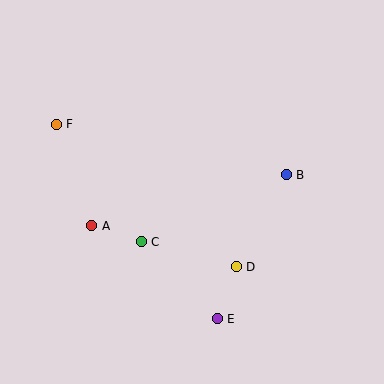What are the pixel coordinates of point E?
Point E is at (217, 319).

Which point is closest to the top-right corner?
Point B is closest to the top-right corner.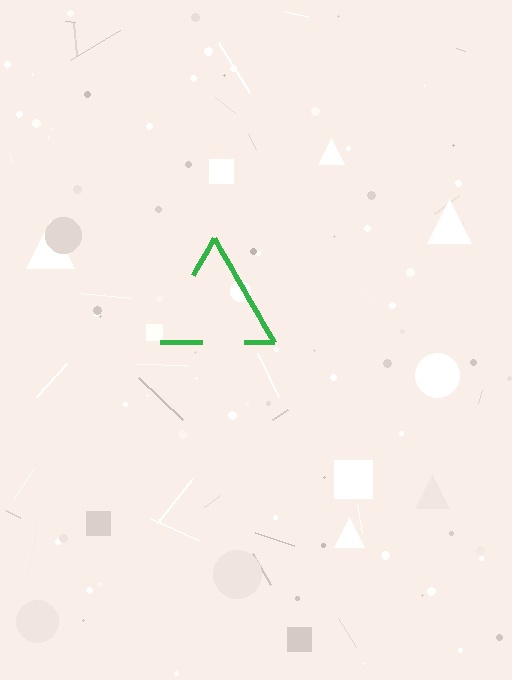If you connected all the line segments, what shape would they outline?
They would outline a triangle.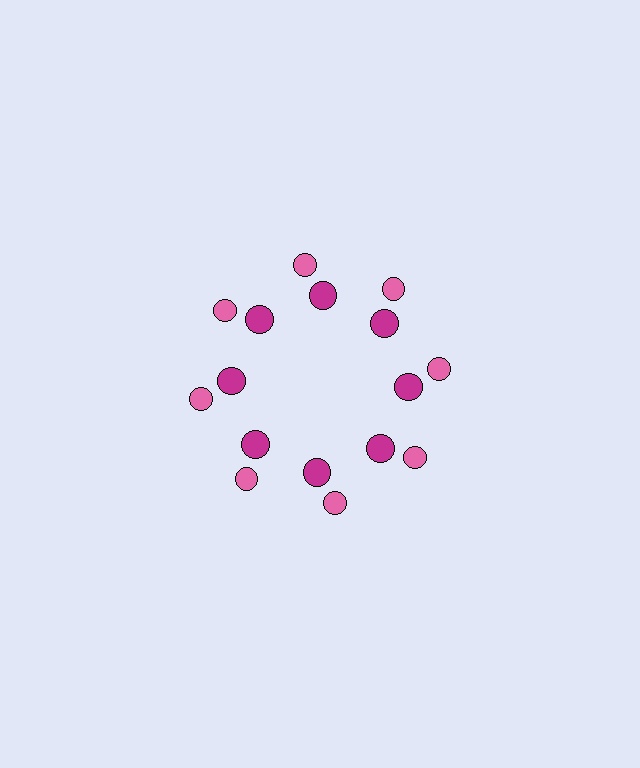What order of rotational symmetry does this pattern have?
This pattern has 8-fold rotational symmetry.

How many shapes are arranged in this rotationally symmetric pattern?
There are 16 shapes, arranged in 8 groups of 2.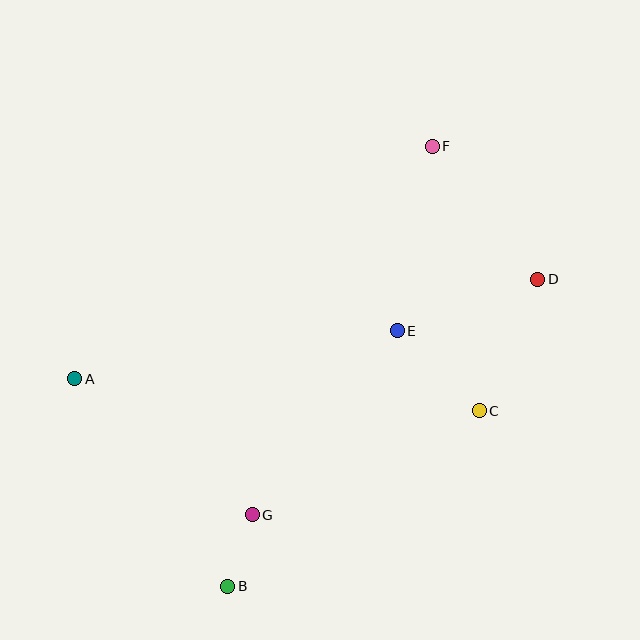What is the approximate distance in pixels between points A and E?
The distance between A and E is approximately 326 pixels.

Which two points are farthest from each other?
Points B and F are farthest from each other.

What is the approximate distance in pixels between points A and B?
The distance between A and B is approximately 258 pixels.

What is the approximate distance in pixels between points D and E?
The distance between D and E is approximately 150 pixels.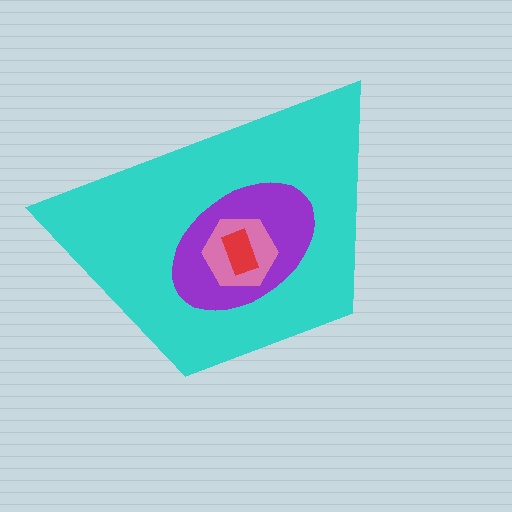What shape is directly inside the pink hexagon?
The red rectangle.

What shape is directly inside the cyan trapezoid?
The purple ellipse.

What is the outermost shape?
The cyan trapezoid.